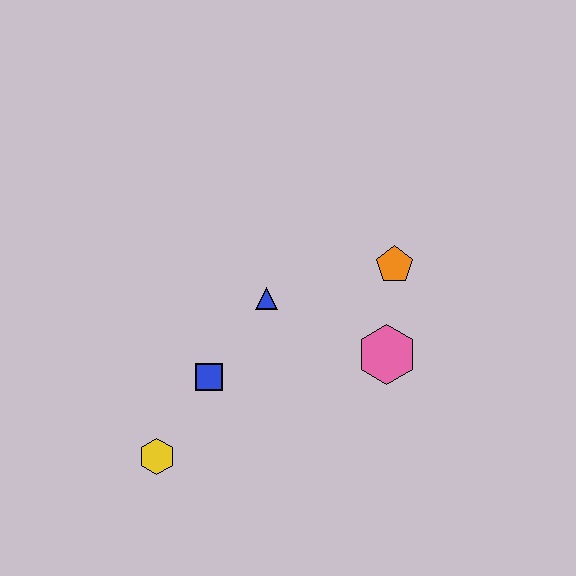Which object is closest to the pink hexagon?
The orange pentagon is closest to the pink hexagon.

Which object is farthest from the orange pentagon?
The yellow hexagon is farthest from the orange pentagon.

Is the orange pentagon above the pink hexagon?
Yes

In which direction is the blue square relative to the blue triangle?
The blue square is below the blue triangle.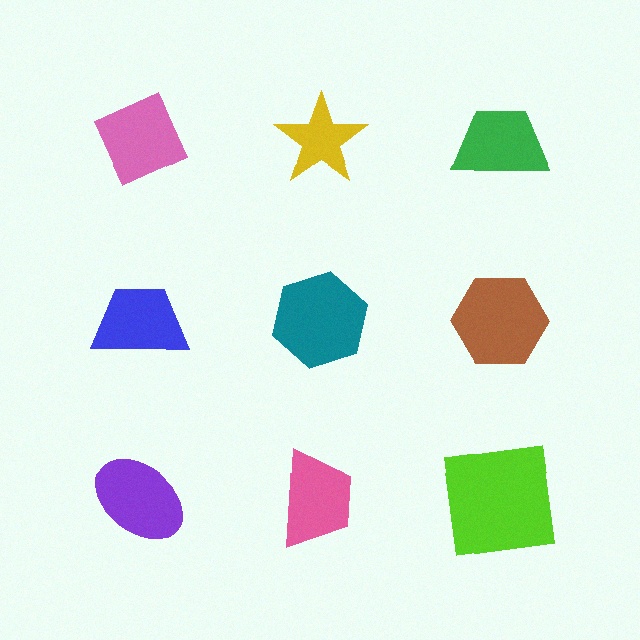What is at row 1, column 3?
A green trapezoid.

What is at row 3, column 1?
A purple ellipse.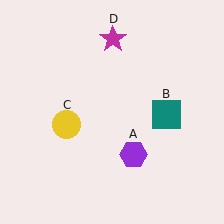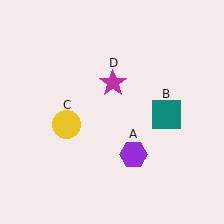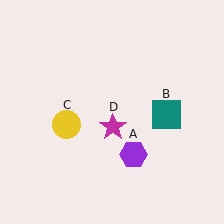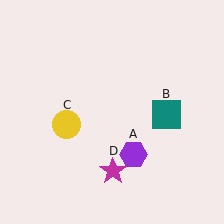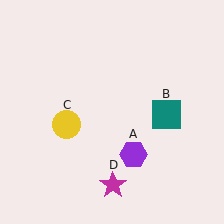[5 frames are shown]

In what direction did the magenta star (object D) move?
The magenta star (object D) moved down.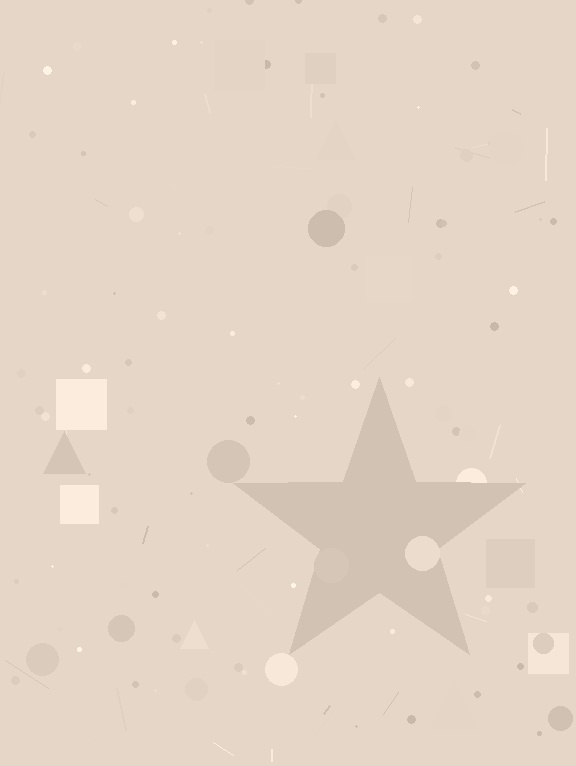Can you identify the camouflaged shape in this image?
The camouflaged shape is a star.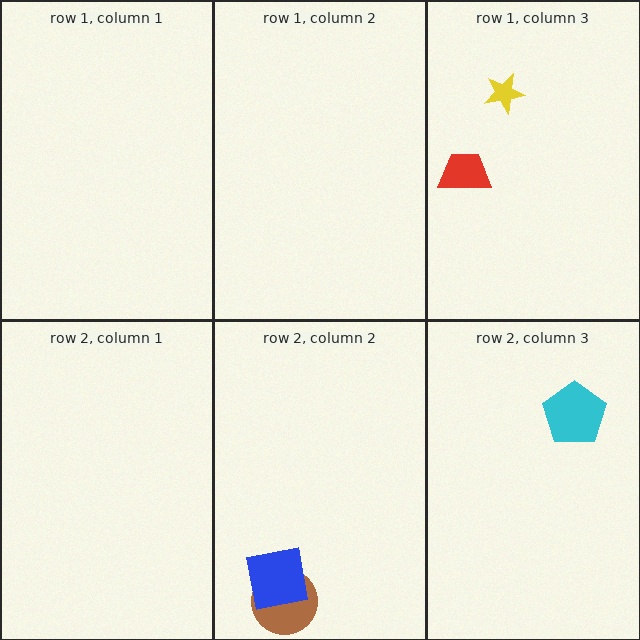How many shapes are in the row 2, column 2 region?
2.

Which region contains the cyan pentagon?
The row 2, column 3 region.